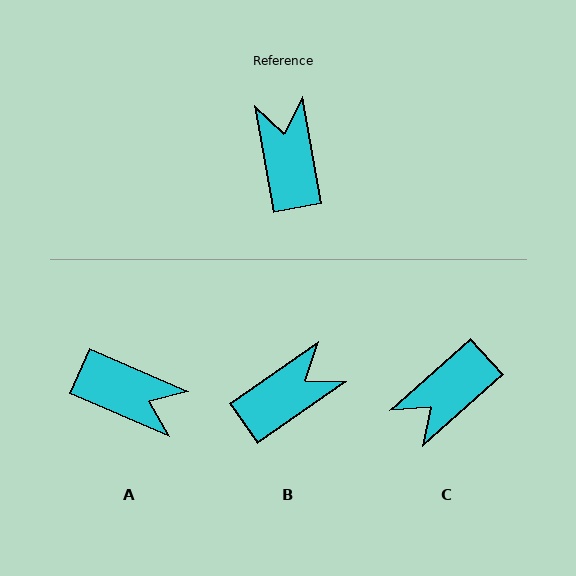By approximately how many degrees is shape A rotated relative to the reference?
Approximately 124 degrees clockwise.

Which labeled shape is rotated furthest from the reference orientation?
A, about 124 degrees away.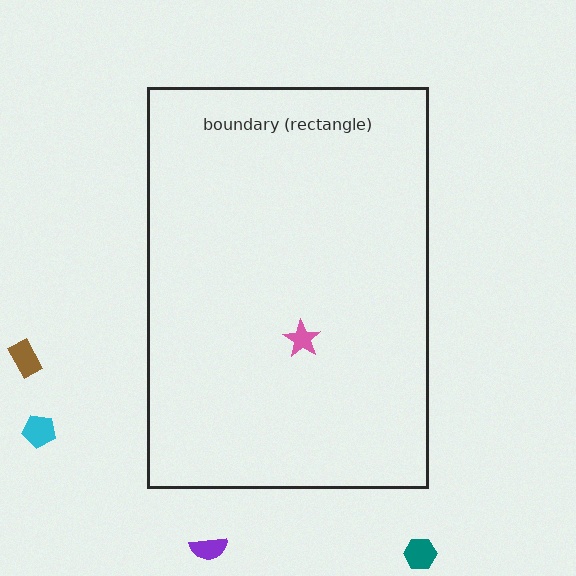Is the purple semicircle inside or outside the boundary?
Outside.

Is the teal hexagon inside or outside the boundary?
Outside.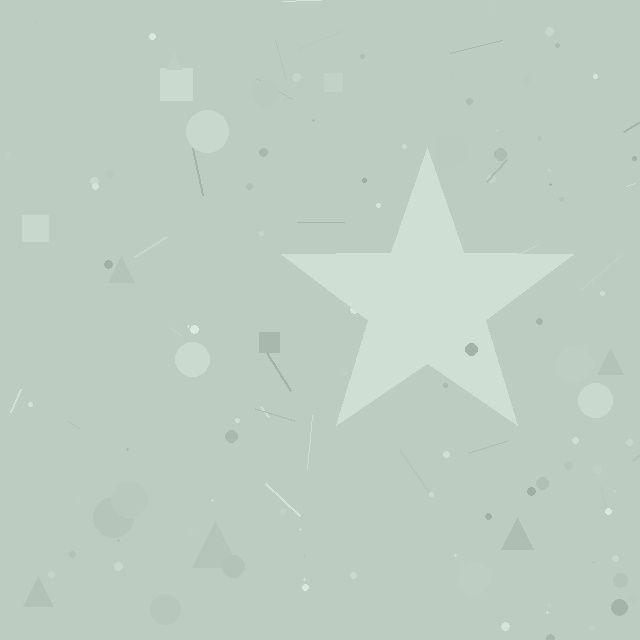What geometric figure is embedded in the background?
A star is embedded in the background.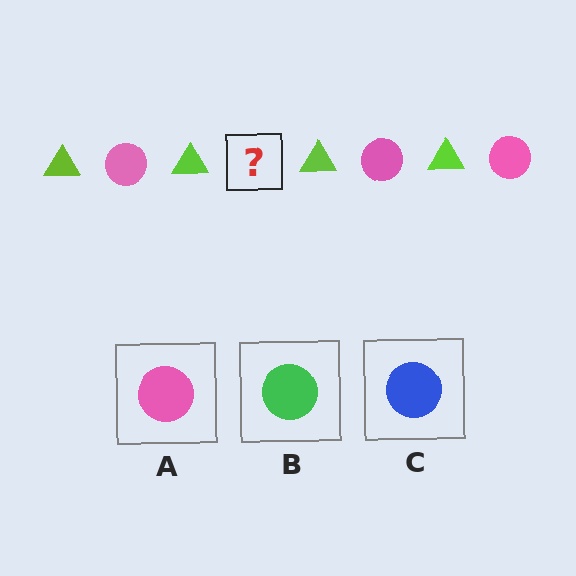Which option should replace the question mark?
Option A.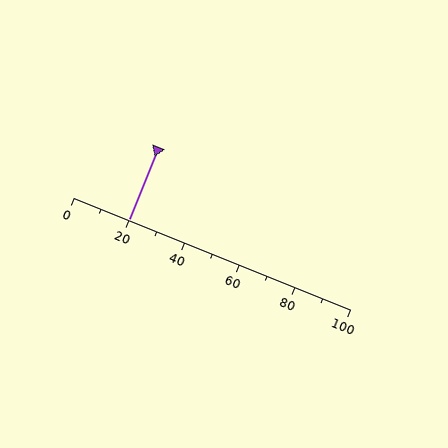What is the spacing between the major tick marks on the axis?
The major ticks are spaced 20 apart.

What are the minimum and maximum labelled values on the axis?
The axis runs from 0 to 100.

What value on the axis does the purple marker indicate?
The marker indicates approximately 20.